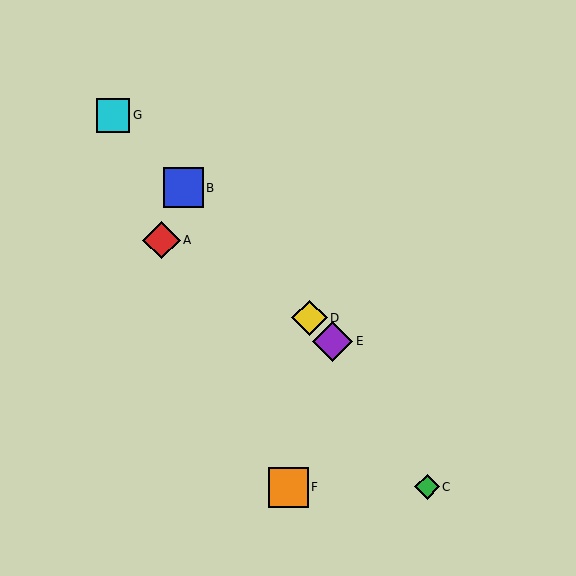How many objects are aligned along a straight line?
4 objects (B, D, E, G) are aligned along a straight line.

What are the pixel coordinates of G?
Object G is at (113, 115).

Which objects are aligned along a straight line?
Objects B, D, E, G are aligned along a straight line.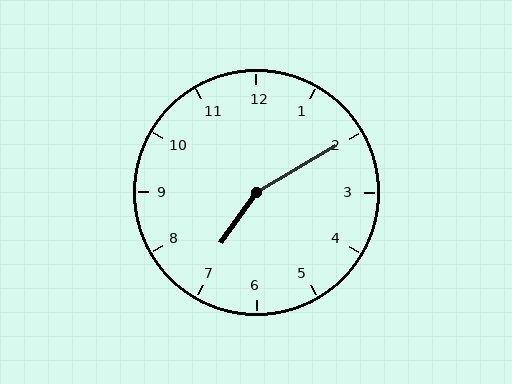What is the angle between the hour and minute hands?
Approximately 155 degrees.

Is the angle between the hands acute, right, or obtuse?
It is obtuse.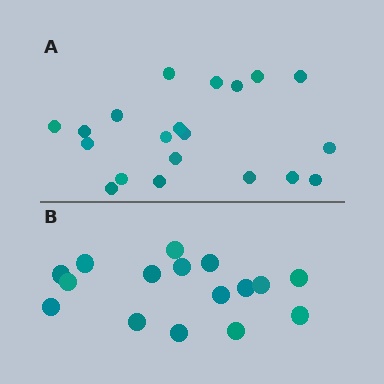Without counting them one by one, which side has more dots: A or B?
Region A (the top region) has more dots.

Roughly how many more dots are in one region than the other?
Region A has about 4 more dots than region B.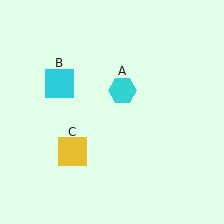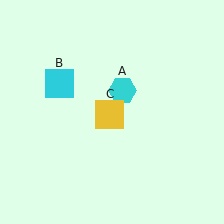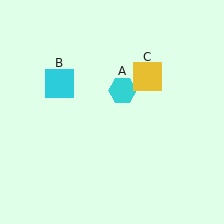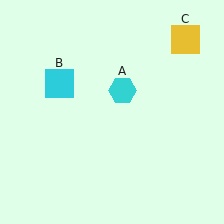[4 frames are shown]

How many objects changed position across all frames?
1 object changed position: yellow square (object C).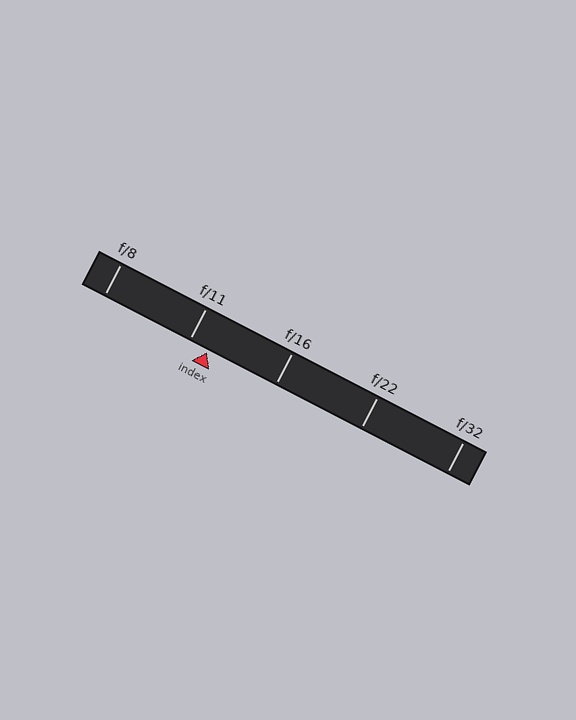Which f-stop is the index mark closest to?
The index mark is closest to f/11.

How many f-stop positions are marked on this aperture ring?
There are 5 f-stop positions marked.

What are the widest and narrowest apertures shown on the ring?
The widest aperture shown is f/8 and the narrowest is f/32.